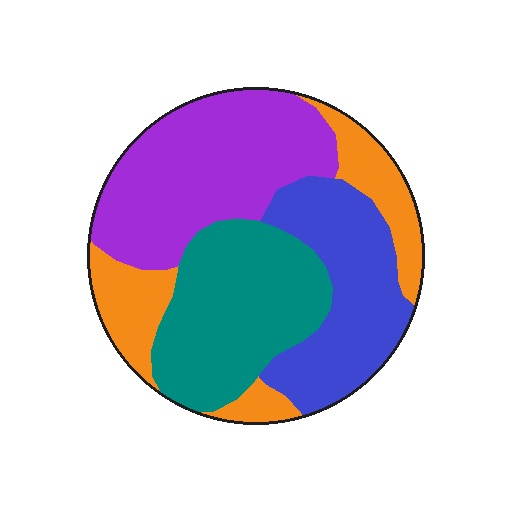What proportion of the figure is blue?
Blue takes up between a sixth and a third of the figure.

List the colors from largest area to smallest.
From largest to smallest: purple, teal, blue, orange.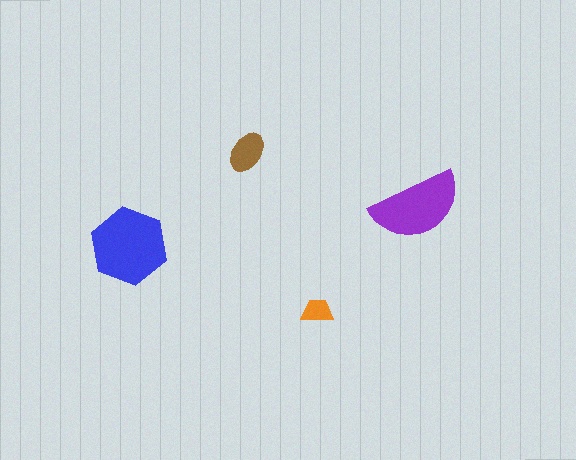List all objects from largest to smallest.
The blue hexagon, the purple semicircle, the brown ellipse, the orange trapezoid.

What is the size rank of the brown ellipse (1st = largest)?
3rd.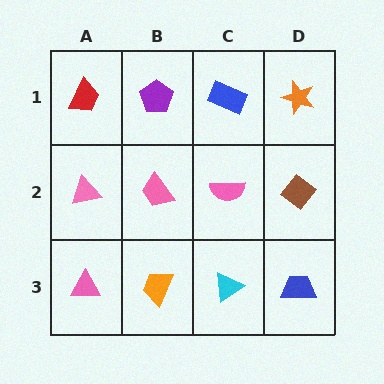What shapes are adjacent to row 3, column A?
A pink triangle (row 2, column A), an orange trapezoid (row 3, column B).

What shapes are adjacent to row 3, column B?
A pink trapezoid (row 2, column B), a pink triangle (row 3, column A), a cyan triangle (row 3, column C).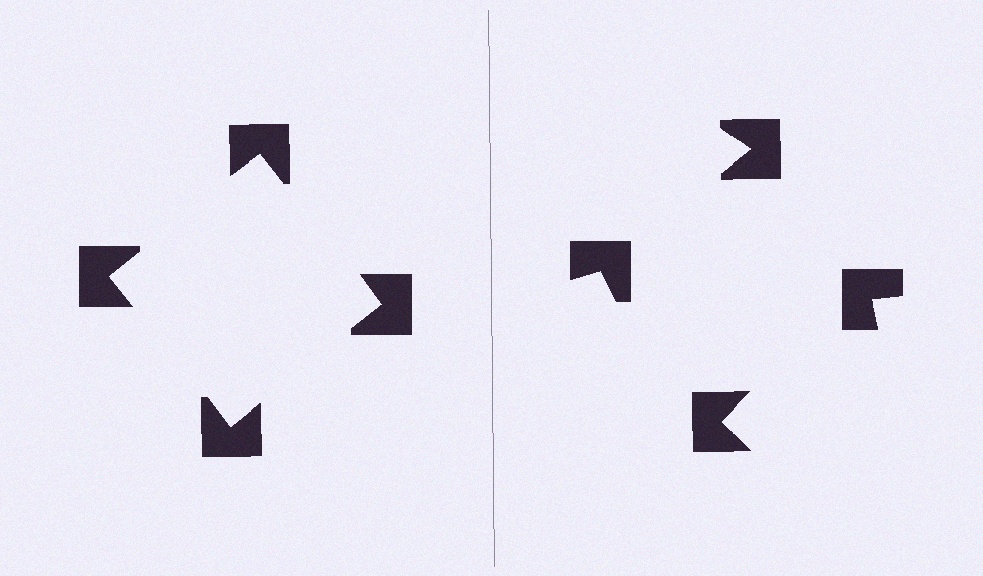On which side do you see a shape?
An illusory square appears on the left side. On the right side the wedge cuts are rotated, so no coherent shape forms.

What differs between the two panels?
The notched squares are positioned identically on both sides; only the wedge orientations differ. On the left they align to a square; on the right they are misaligned.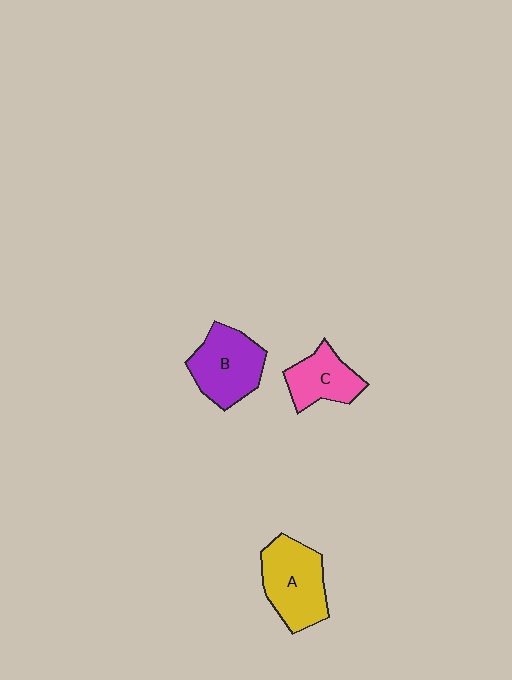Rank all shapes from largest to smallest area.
From largest to smallest: A (yellow), B (purple), C (pink).